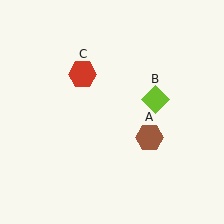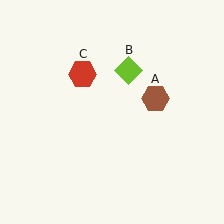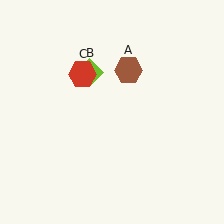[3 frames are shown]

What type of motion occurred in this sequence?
The brown hexagon (object A), lime diamond (object B) rotated counterclockwise around the center of the scene.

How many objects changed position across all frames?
2 objects changed position: brown hexagon (object A), lime diamond (object B).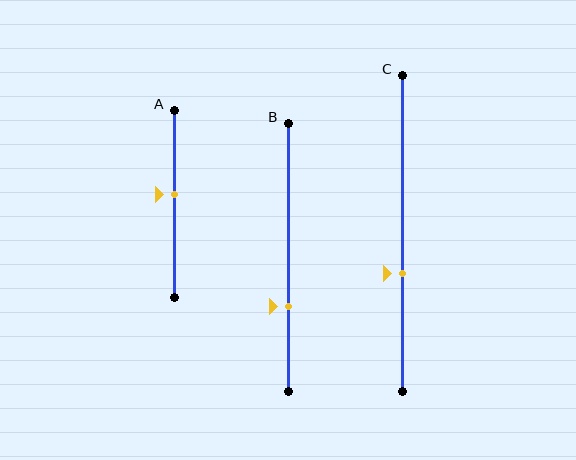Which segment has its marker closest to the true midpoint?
Segment A has its marker closest to the true midpoint.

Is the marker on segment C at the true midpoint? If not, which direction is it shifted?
No, the marker on segment C is shifted downward by about 13% of the segment length.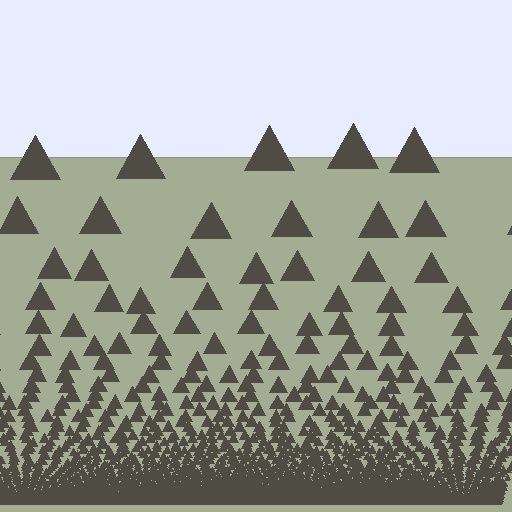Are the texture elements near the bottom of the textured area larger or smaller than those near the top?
Smaller. The gradient is inverted — elements near the bottom are smaller and denser.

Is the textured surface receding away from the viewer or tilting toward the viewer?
The surface appears to tilt toward the viewer. Texture elements get larger and sparser toward the top.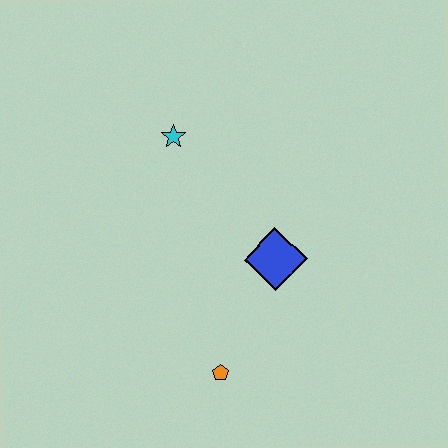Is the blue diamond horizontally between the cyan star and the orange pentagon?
No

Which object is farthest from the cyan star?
The orange pentagon is farthest from the cyan star.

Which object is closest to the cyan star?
The blue diamond is closest to the cyan star.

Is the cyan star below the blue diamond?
No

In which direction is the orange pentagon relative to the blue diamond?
The orange pentagon is below the blue diamond.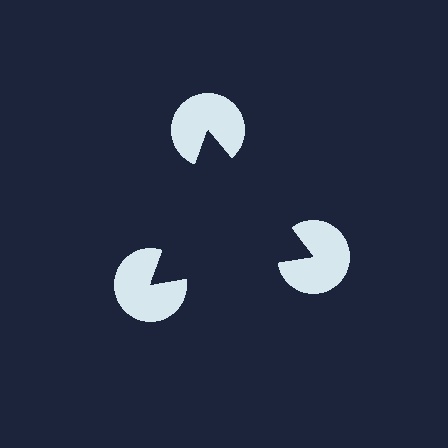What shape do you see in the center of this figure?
An illusory triangle — its edges are inferred from the aligned wedge cuts in the pac-man discs, not physically drawn.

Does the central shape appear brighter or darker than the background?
It typically appears slightly darker than the background, even though no actual brightness change is drawn.